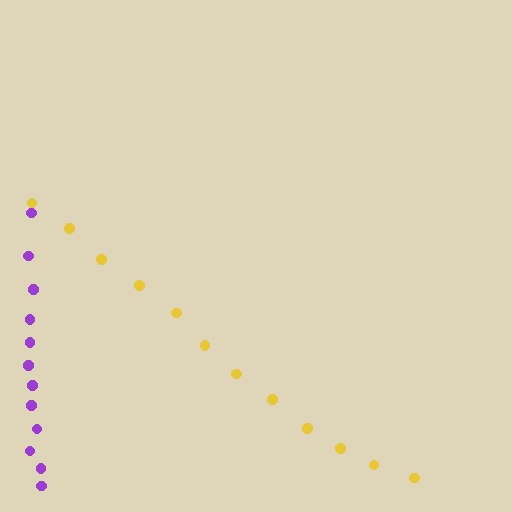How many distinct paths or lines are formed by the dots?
There are 2 distinct paths.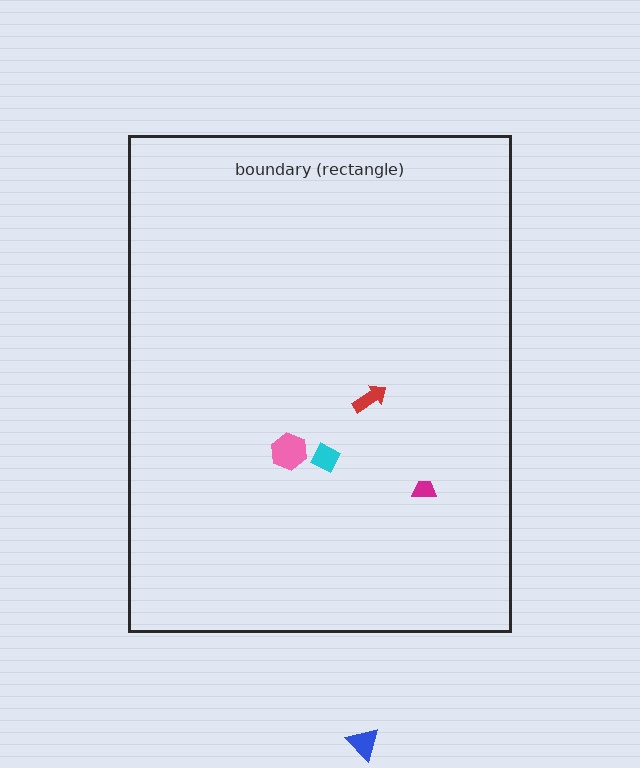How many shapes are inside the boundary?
4 inside, 1 outside.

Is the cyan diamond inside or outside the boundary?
Inside.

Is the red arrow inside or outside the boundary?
Inside.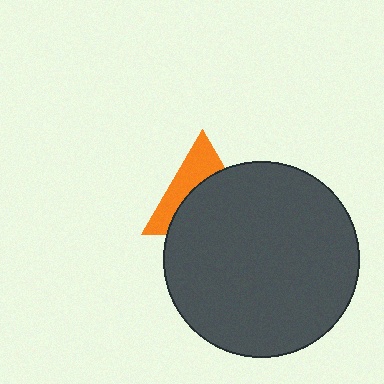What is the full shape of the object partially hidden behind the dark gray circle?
The partially hidden object is an orange triangle.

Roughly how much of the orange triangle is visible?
A small part of it is visible (roughly 40%).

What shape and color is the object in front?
The object in front is a dark gray circle.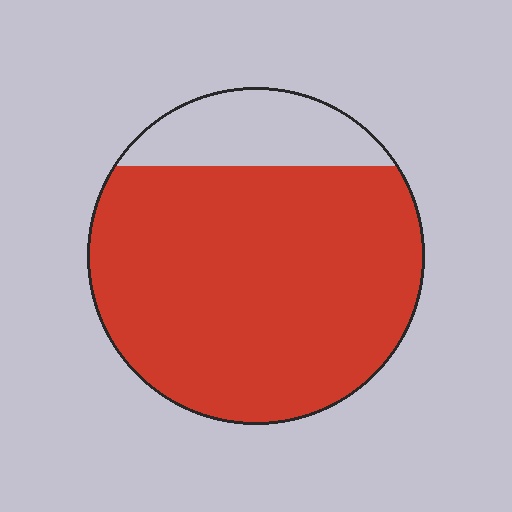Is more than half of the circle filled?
Yes.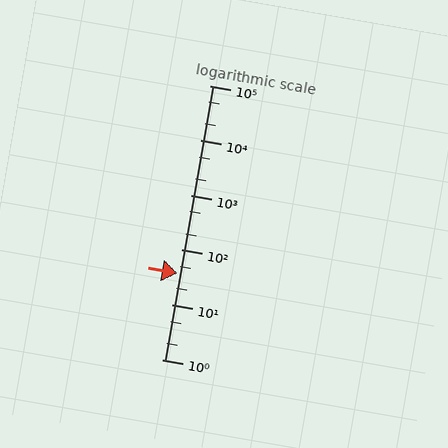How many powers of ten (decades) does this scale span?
The scale spans 5 decades, from 1 to 100000.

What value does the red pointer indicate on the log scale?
The pointer indicates approximately 38.